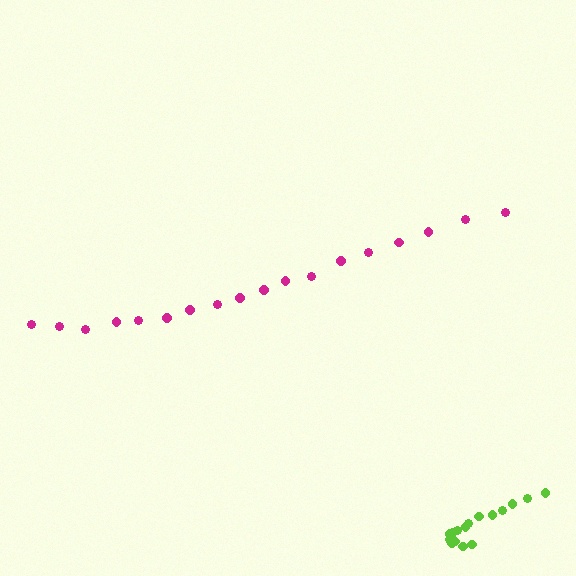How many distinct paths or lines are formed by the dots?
There are 2 distinct paths.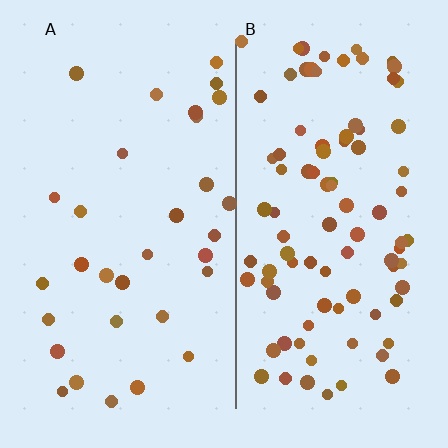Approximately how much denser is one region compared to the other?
Approximately 2.9× — region B over region A.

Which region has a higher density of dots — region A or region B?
B (the right).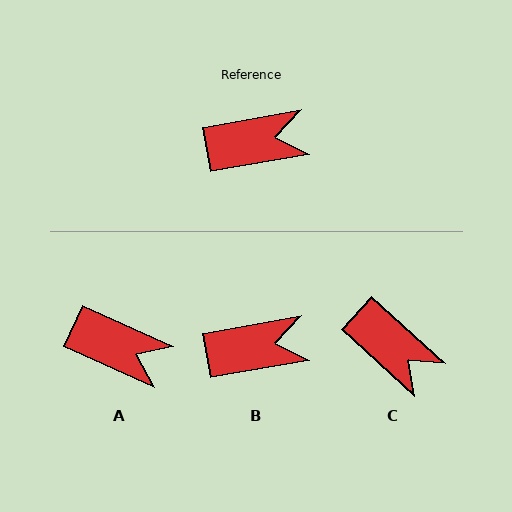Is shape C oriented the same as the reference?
No, it is off by about 52 degrees.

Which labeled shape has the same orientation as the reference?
B.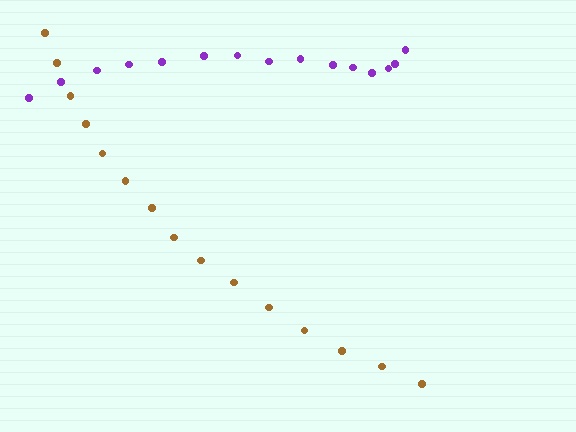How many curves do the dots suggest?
There are 2 distinct paths.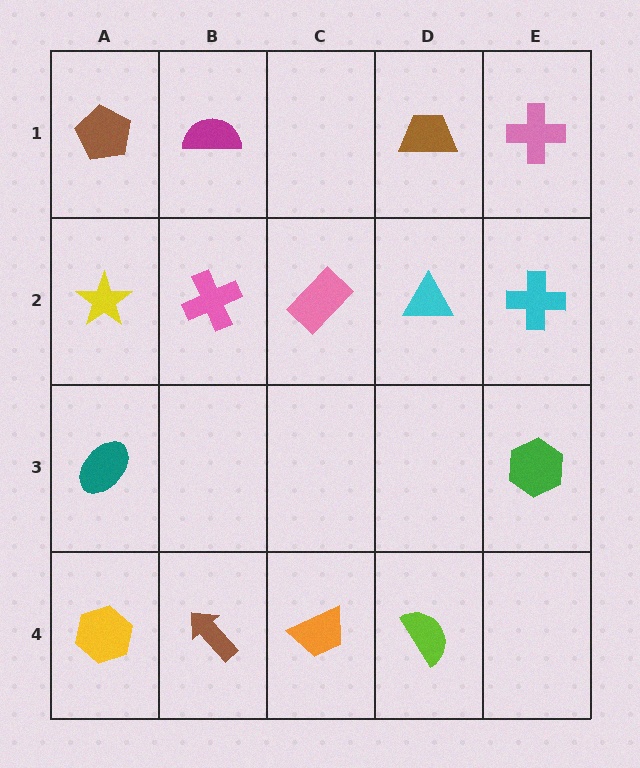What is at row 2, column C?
A pink rectangle.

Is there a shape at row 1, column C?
No, that cell is empty.